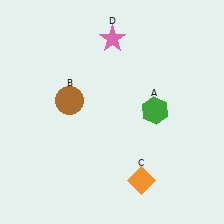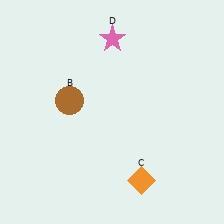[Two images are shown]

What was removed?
The green hexagon (A) was removed in Image 2.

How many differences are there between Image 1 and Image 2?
There is 1 difference between the two images.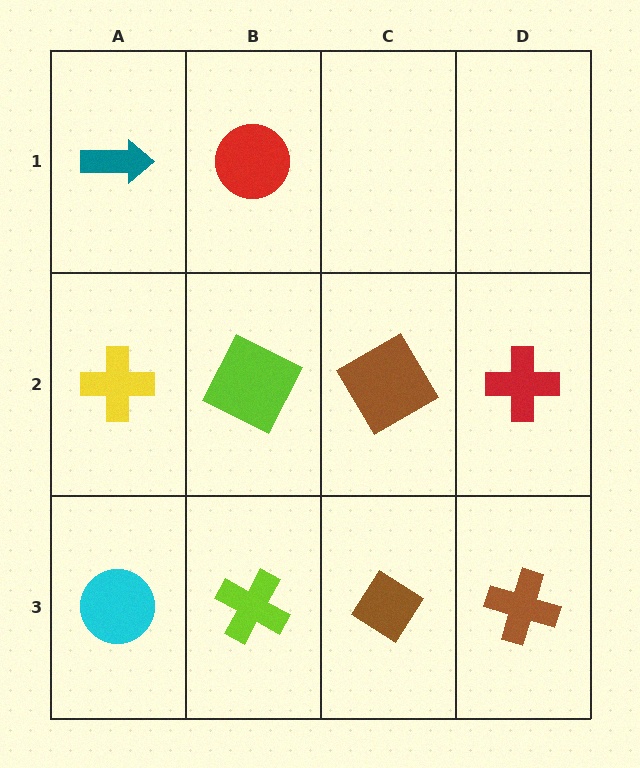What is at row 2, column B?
A lime square.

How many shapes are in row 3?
4 shapes.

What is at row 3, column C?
A brown diamond.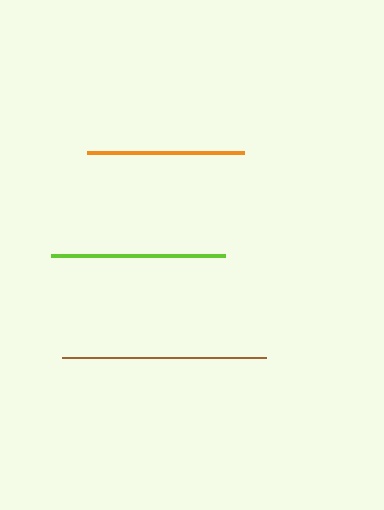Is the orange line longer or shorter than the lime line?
The lime line is longer than the orange line.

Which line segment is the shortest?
The orange line is the shortest at approximately 157 pixels.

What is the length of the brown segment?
The brown segment is approximately 204 pixels long.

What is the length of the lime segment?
The lime segment is approximately 174 pixels long.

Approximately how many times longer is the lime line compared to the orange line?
The lime line is approximately 1.1 times the length of the orange line.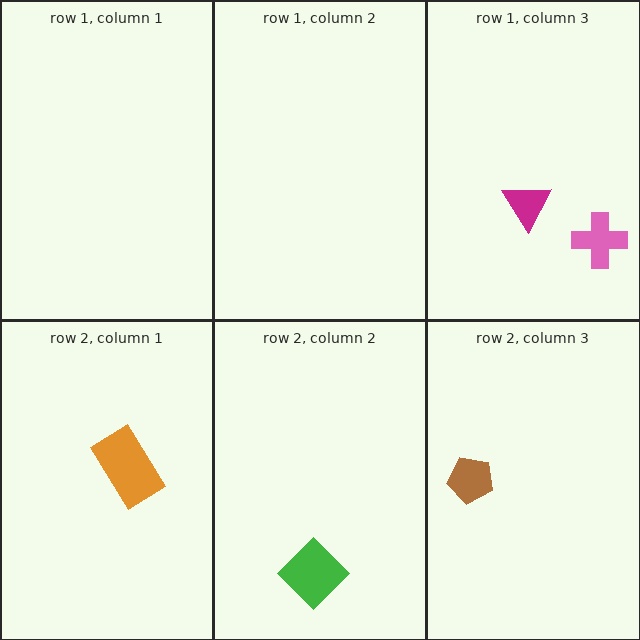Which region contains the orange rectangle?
The row 2, column 1 region.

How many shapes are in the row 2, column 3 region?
1.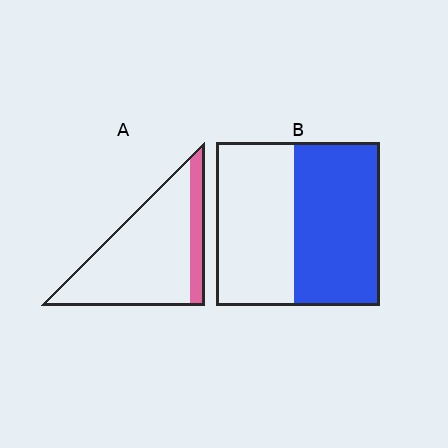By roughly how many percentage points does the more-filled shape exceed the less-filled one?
By roughly 35 percentage points (B over A).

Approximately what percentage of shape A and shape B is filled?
A is approximately 15% and B is approximately 50%.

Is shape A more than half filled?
No.